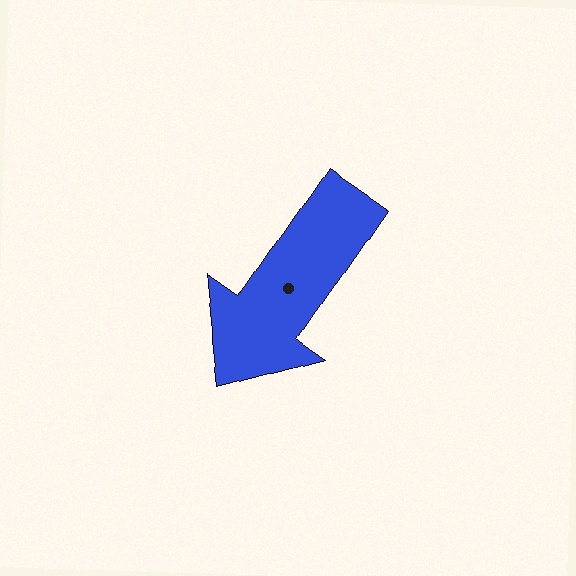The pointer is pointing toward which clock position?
Roughly 7 o'clock.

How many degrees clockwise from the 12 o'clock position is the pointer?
Approximately 214 degrees.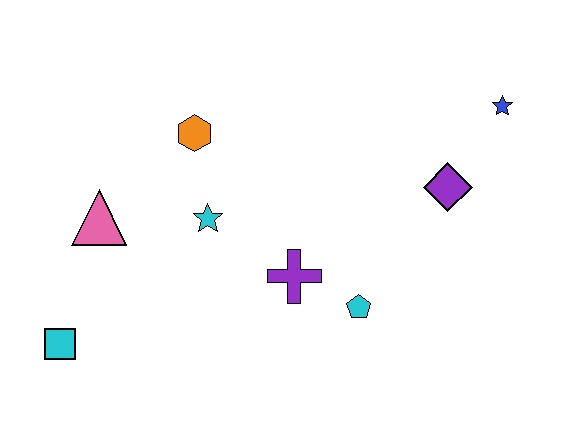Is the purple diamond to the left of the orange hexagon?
No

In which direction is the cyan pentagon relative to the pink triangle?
The cyan pentagon is to the right of the pink triangle.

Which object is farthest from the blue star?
The cyan square is farthest from the blue star.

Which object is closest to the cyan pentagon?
The purple cross is closest to the cyan pentagon.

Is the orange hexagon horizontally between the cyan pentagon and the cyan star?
No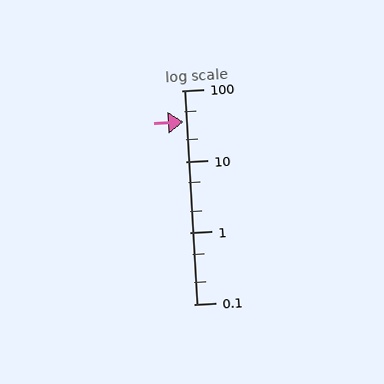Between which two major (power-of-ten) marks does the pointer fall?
The pointer is between 10 and 100.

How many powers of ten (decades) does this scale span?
The scale spans 3 decades, from 0.1 to 100.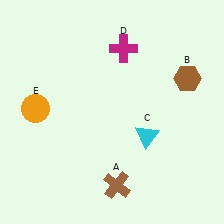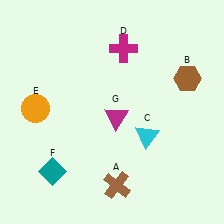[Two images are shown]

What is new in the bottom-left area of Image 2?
A teal diamond (F) was added in the bottom-left area of Image 2.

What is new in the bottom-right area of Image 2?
A magenta triangle (G) was added in the bottom-right area of Image 2.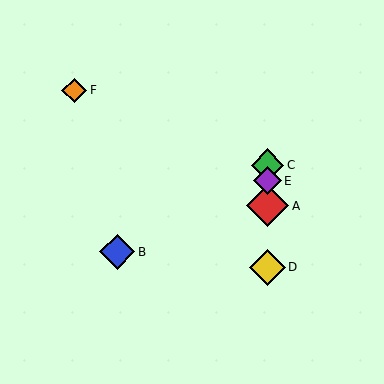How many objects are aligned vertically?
4 objects (A, C, D, E) are aligned vertically.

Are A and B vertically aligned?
No, A is at x≈267 and B is at x≈117.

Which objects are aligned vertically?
Objects A, C, D, E are aligned vertically.